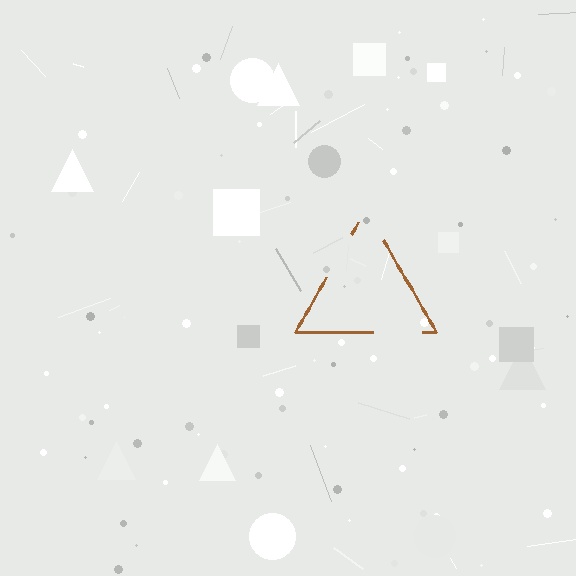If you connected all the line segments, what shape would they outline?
They would outline a triangle.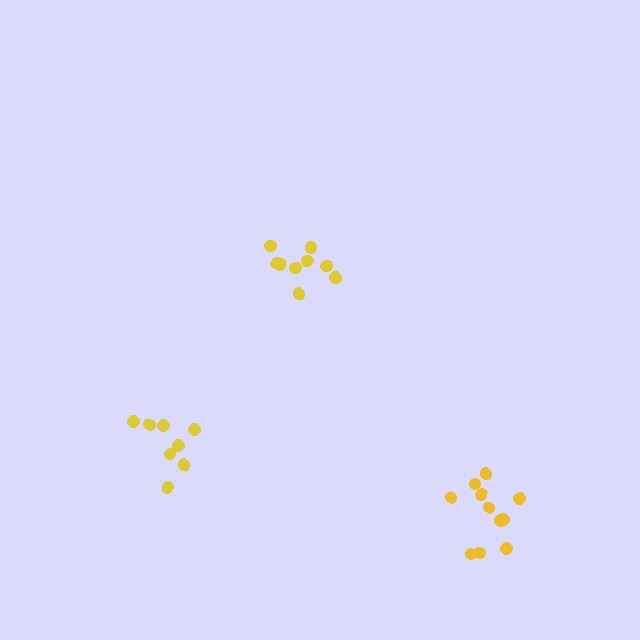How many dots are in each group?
Group 1: 11 dots, Group 2: 10 dots, Group 3: 8 dots (29 total).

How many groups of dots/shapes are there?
There are 3 groups.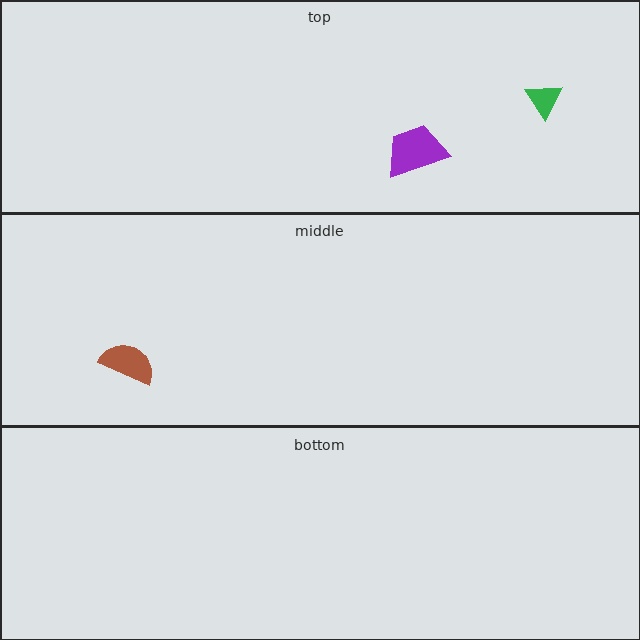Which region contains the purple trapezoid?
The top region.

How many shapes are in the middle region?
1.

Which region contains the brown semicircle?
The middle region.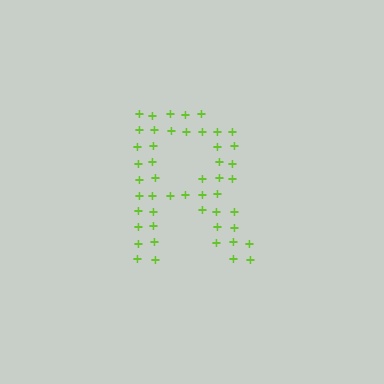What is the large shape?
The large shape is the letter R.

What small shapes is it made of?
It is made of small plus signs.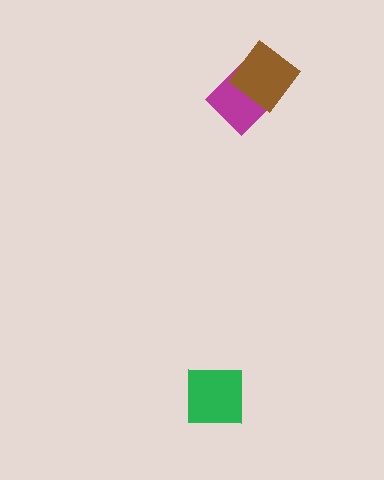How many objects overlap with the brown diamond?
1 object overlaps with the brown diamond.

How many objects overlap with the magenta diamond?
1 object overlaps with the magenta diamond.